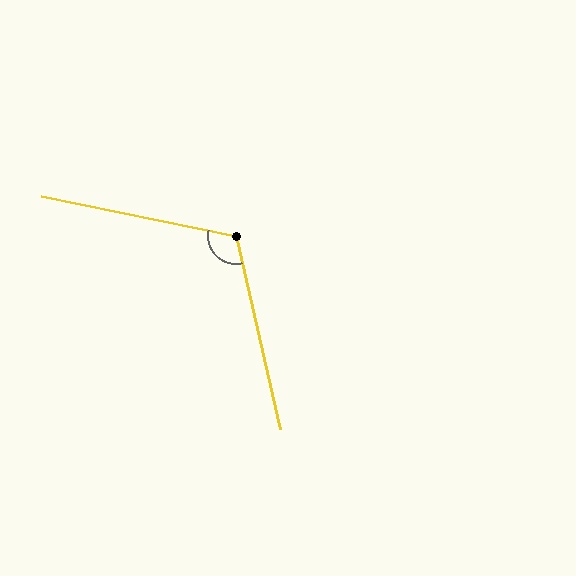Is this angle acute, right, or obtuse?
It is obtuse.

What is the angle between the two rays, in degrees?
Approximately 115 degrees.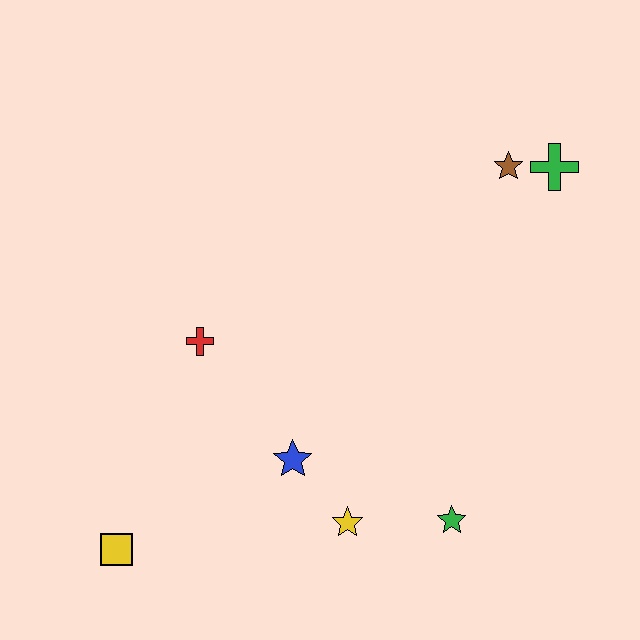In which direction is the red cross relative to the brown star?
The red cross is to the left of the brown star.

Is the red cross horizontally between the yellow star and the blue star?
No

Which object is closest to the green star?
The yellow star is closest to the green star.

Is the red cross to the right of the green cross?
No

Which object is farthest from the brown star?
The yellow square is farthest from the brown star.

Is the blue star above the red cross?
No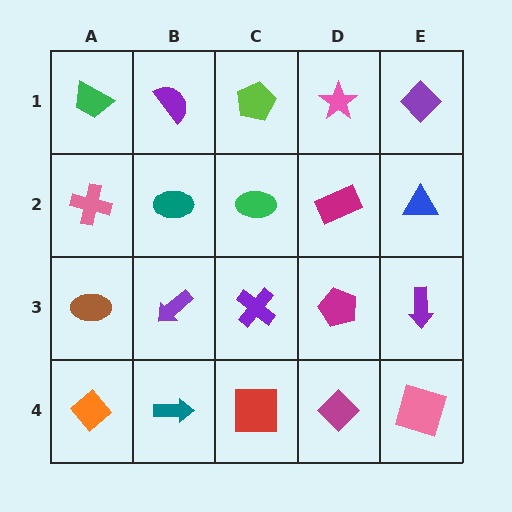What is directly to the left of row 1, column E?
A pink star.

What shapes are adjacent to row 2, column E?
A purple diamond (row 1, column E), a purple arrow (row 3, column E), a magenta rectangle (row 2, column D).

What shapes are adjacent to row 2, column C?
A lime pentagon (row 1, column C), a purple cross (row 3, column C), a teal ellipse (row 2, column B), a magenta rectangle (row 2, column D).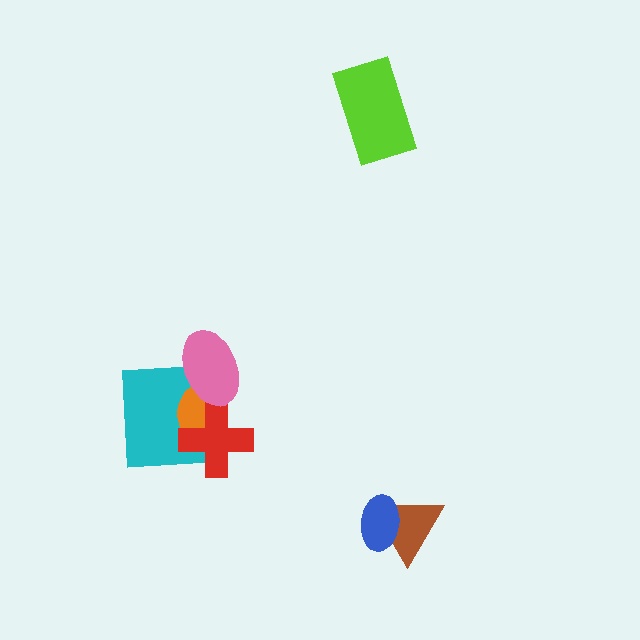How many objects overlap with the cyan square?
3 objects overlap with the cyan square.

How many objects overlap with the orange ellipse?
3 objects overlap with the orange ellipse.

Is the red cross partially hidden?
No, no other shape covers it.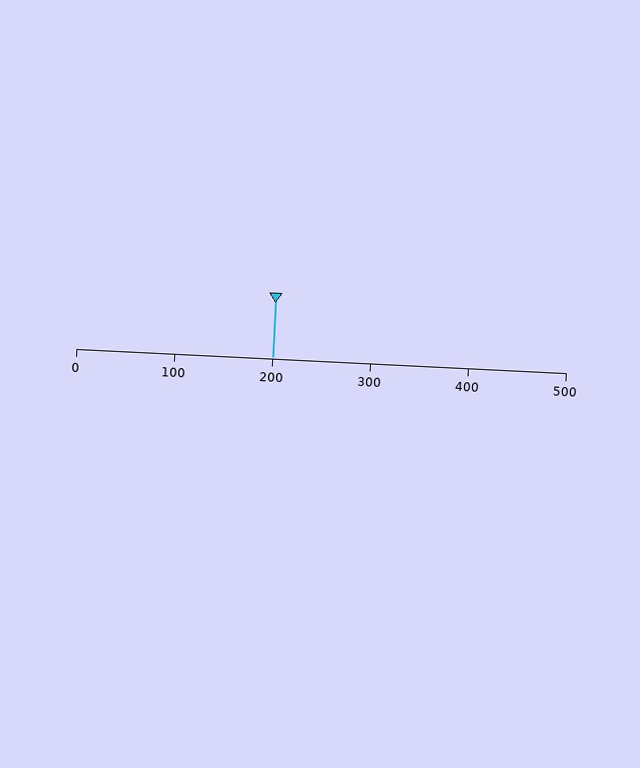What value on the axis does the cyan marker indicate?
The marker indicates approximately 200.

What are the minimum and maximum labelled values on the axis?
The axis runs from 0 to 500.